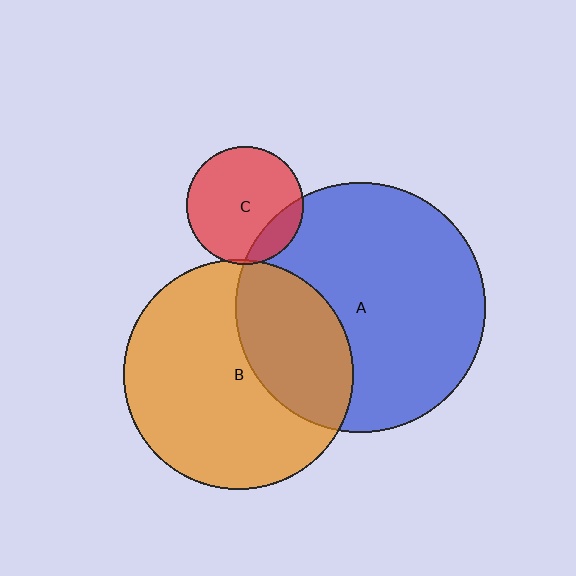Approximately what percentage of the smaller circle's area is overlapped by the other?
Approximately 5%.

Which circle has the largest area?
Circle A (blue).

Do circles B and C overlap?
Yes.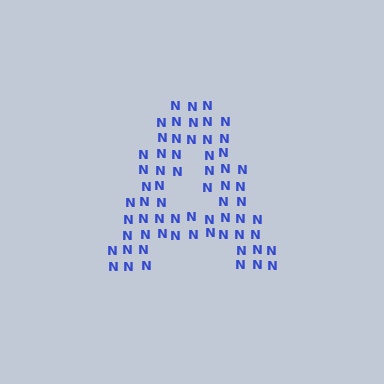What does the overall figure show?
The overall figure shows the letter A.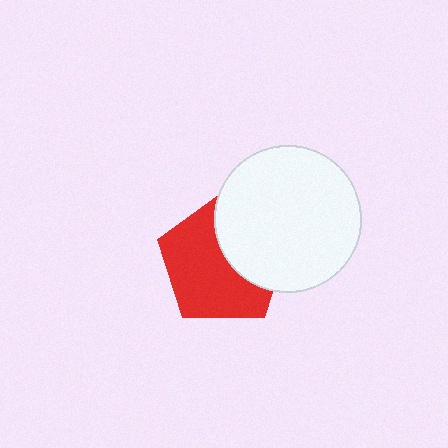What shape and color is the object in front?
The object in front is a white circle.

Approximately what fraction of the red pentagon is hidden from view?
Roughly 38% of the red pentagon is hidden behind the white circle.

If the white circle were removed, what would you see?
You would see the complete red pentagon.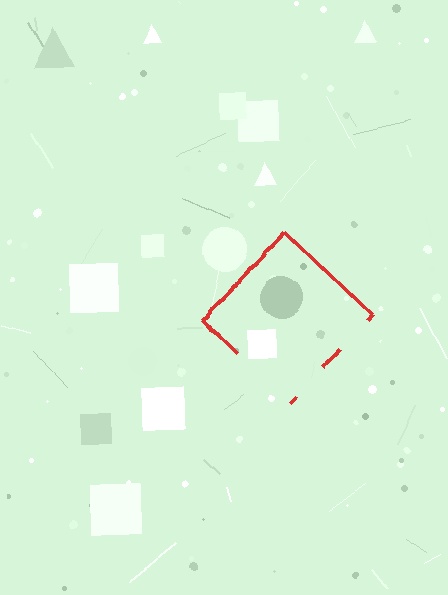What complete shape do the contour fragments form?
The contour fragments form a diamond.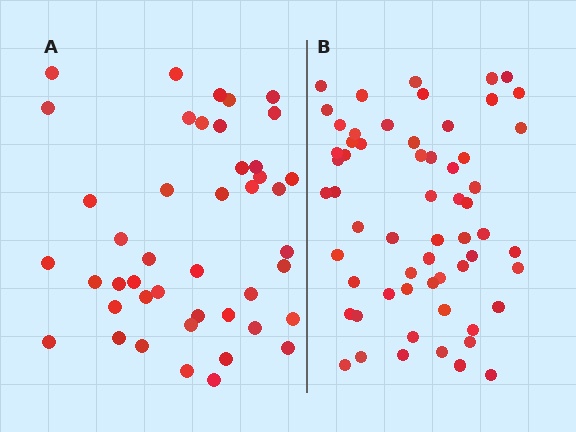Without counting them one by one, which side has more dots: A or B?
Region B (the right region) has more dots.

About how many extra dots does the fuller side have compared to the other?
Region B has approximately 15 more dots than region A.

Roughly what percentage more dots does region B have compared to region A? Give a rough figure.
About 35% more.